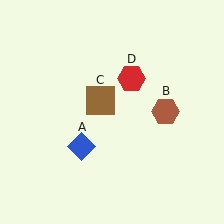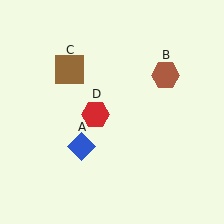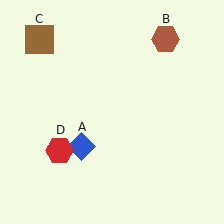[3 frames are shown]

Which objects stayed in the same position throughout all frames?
Blue diamond (object A) remained stationary.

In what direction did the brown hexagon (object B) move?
The brown hexagon (object B) moved up.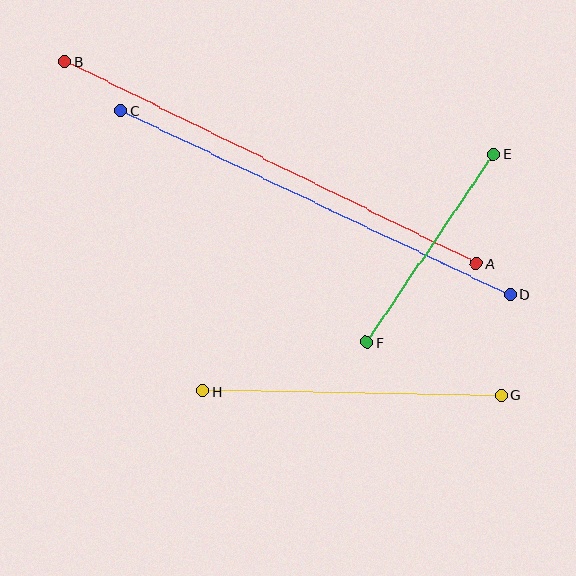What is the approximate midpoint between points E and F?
The midpoint is at approximately (430, 248) pixels.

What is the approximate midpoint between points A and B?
The midpoint is at approximately (271, 162) pixels.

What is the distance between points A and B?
The distance is approximately 458 pixels.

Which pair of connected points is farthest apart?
Points A and B are farthest apart.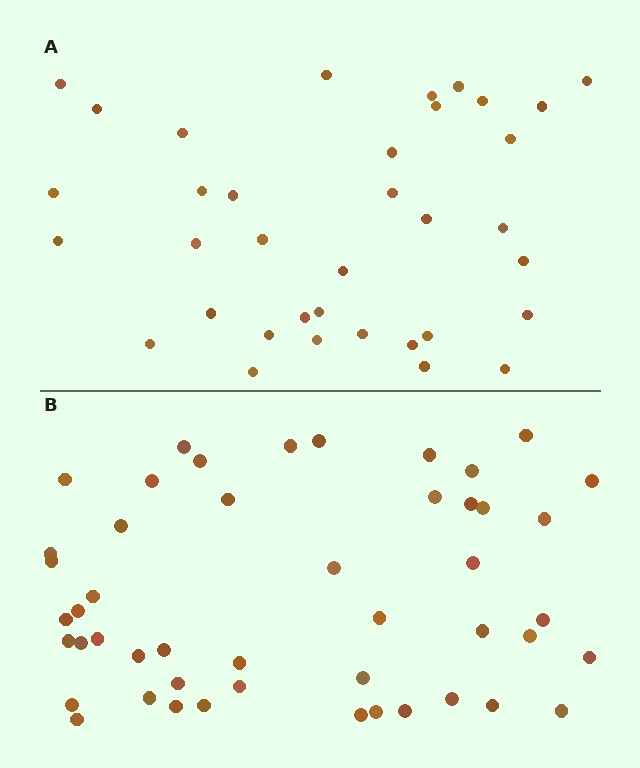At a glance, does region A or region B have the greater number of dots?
Region B (the bottom region) has more dots.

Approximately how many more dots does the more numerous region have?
Region B has roughly 12 or so more dots than region A.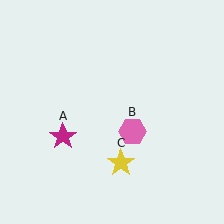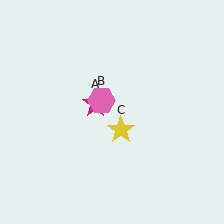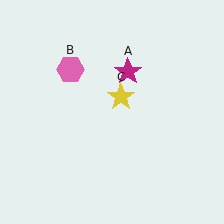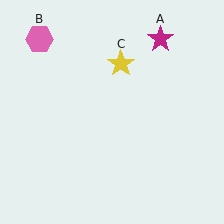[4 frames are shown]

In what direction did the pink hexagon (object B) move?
The pink hexagon (object B) moved up and to the left.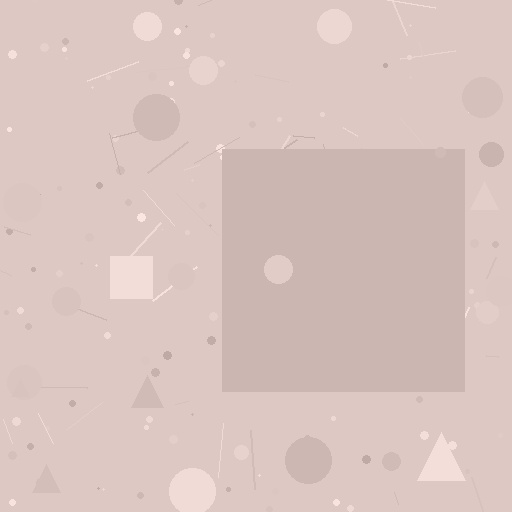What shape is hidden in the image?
A square is hidden in the image.